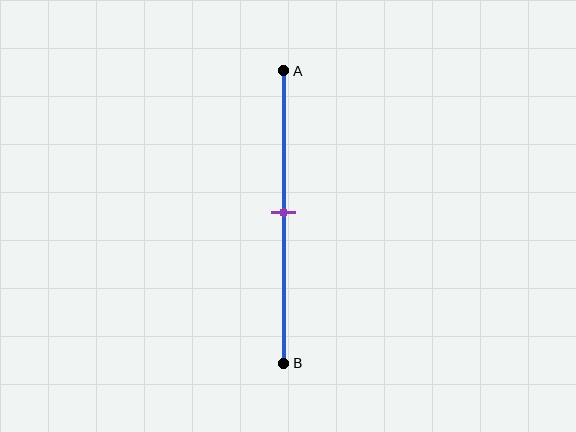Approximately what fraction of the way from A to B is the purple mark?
The purple mark is approximately 50% of the way from A to B.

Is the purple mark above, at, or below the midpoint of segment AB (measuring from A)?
The purple mark is approximately at the midpoint of segment AB.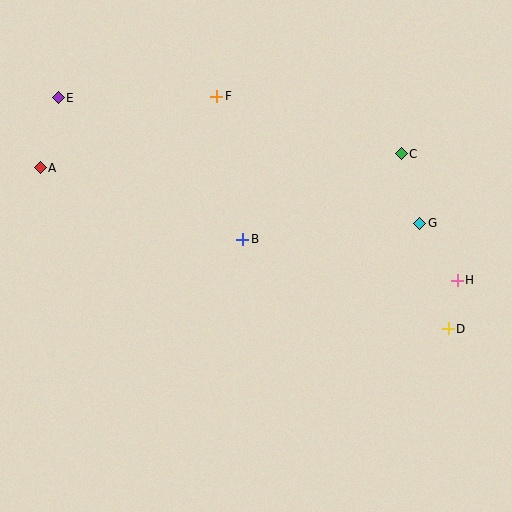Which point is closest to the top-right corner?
Point C is closest to the top-right corner.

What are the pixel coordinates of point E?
Point E is at (58, 98).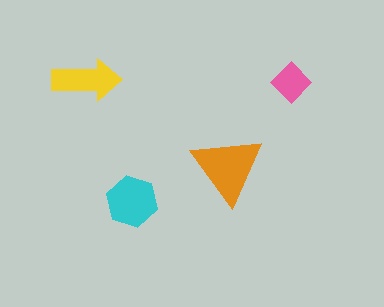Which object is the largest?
The orange triangle.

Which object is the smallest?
The pink diamond.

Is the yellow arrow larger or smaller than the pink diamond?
Larger.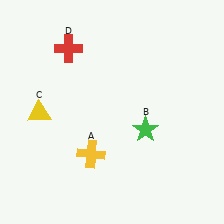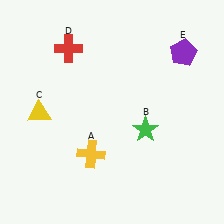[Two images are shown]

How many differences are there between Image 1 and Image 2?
There is 1 difference between the two images.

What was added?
A purple pentagon (E) was added in Image 2.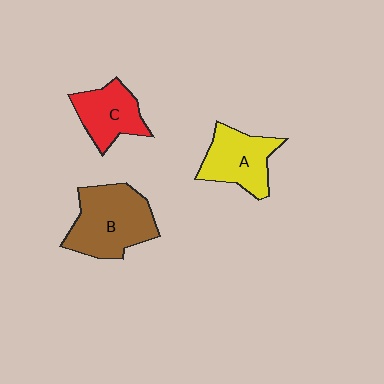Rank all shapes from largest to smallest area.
From largest to smallest: B (brown), A (yellow), C (red).